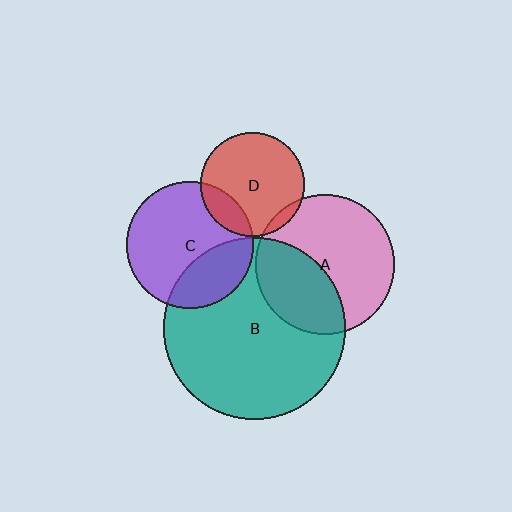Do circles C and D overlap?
Yes.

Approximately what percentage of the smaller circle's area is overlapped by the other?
Approximately 15%.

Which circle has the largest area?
Circle B (teal).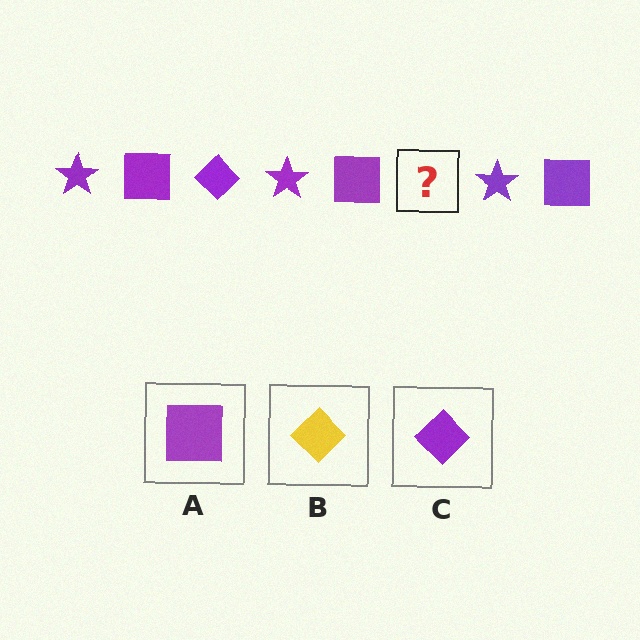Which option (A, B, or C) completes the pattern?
C.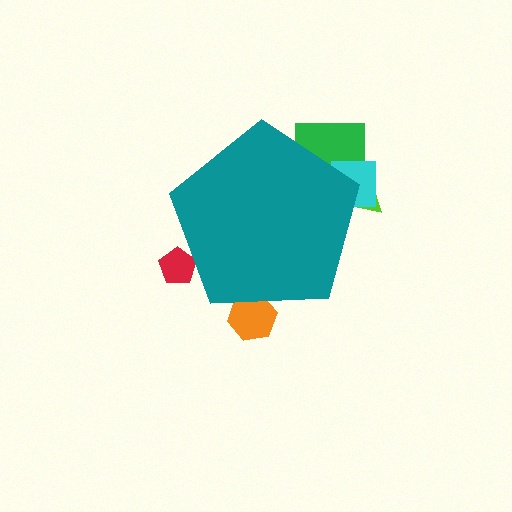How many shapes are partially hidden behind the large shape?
5 shapes are partially hidden.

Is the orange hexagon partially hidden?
Yes, the orange hexagon is partially hidden behind the teal pentagon.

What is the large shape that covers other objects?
A teal pentagon.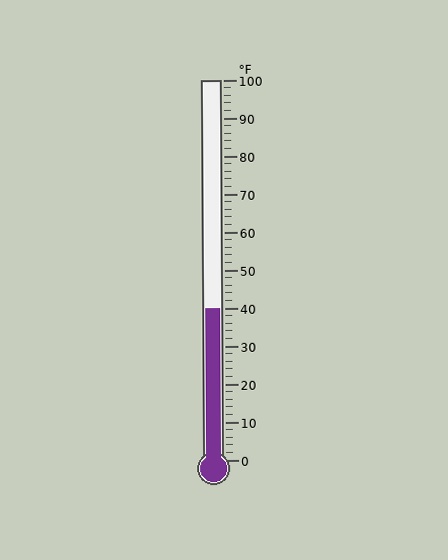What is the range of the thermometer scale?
The thermometer scale ranges from 0°F to 100°F.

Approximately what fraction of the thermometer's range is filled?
The thermometer is filled to approximately 40% of its range.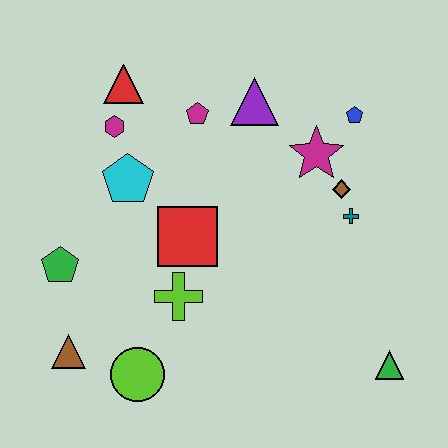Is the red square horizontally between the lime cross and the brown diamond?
Yes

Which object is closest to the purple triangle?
The magenta pentagon is closest to the purple triangle.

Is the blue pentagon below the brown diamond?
No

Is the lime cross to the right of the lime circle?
Yes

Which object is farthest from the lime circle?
The blue pentagon is farthest from the lime circle.